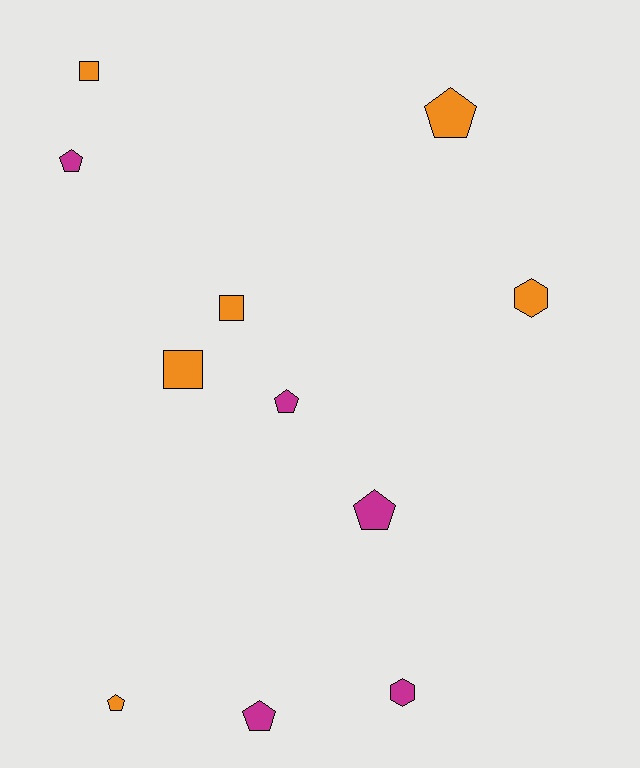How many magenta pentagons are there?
There are 4 magenta pentagons.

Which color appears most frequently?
Orange, with 6 objects.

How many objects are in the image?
There are 11 objects.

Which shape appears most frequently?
Pentagon, with 6 objects.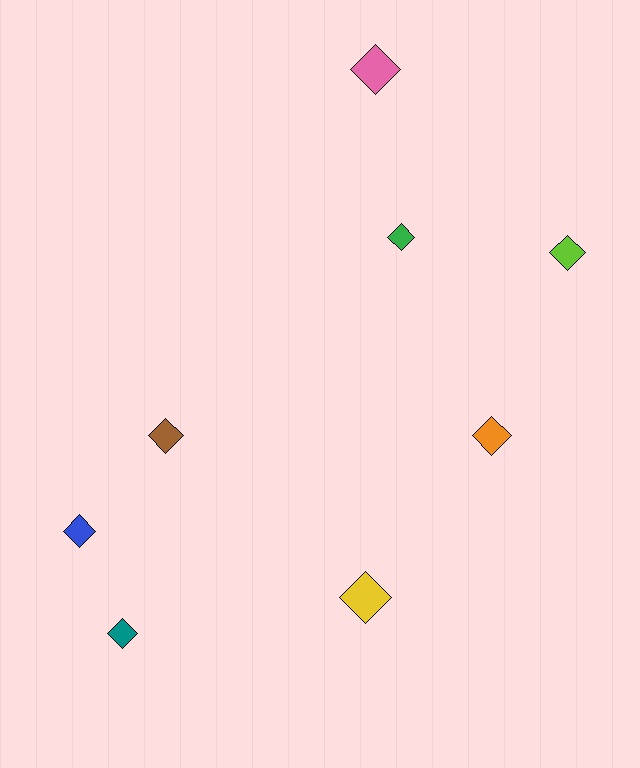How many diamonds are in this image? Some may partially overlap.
There are 8 diamonds.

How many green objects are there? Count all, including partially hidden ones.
There is 1 green object.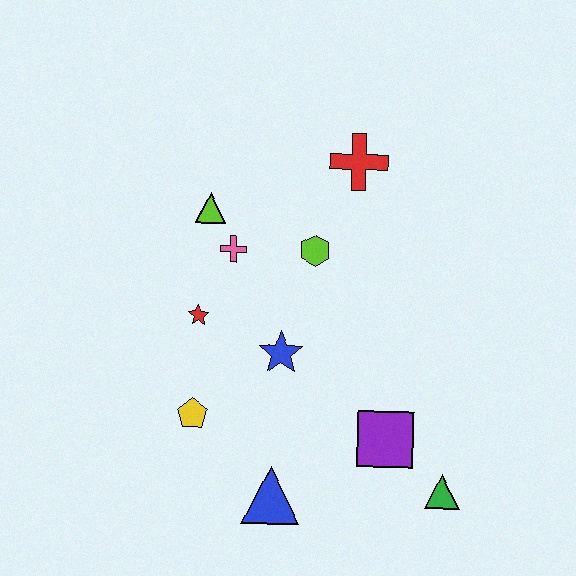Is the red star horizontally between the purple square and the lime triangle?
No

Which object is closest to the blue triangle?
The yellow pentagon is closest to the blue triangle.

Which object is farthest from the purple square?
The lime triangle is farthest from the purple square.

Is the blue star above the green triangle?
Yes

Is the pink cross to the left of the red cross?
Yes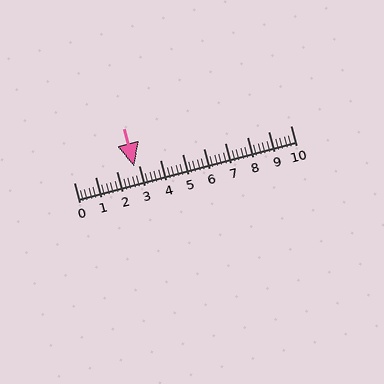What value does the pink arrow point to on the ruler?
The pink arrow points to approximately 2.8.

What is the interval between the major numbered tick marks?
The major tick marks are spaced 1 units apart.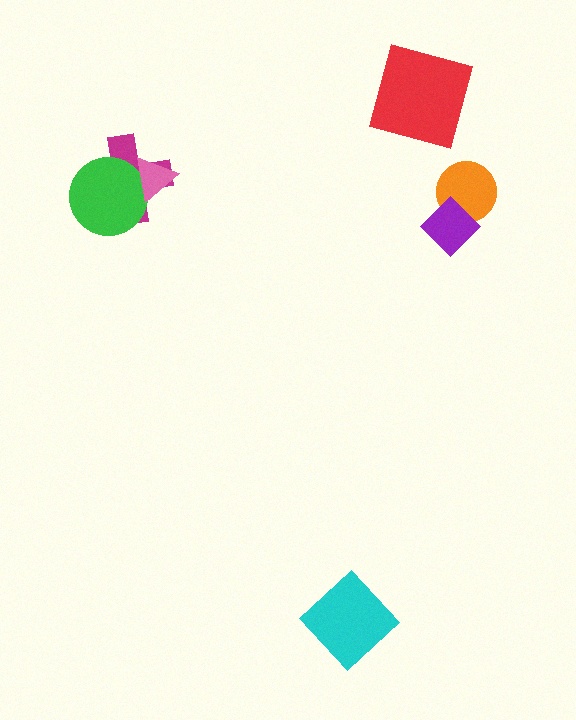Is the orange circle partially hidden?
Yes, it is partially covered by another shape.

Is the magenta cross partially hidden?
Yes, it is partially covered by another shape.